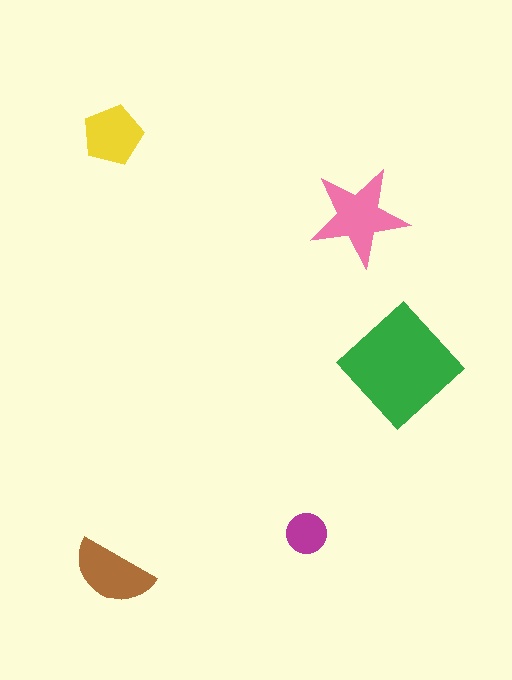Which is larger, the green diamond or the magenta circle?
The green diamond.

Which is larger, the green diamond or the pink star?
The green diamond.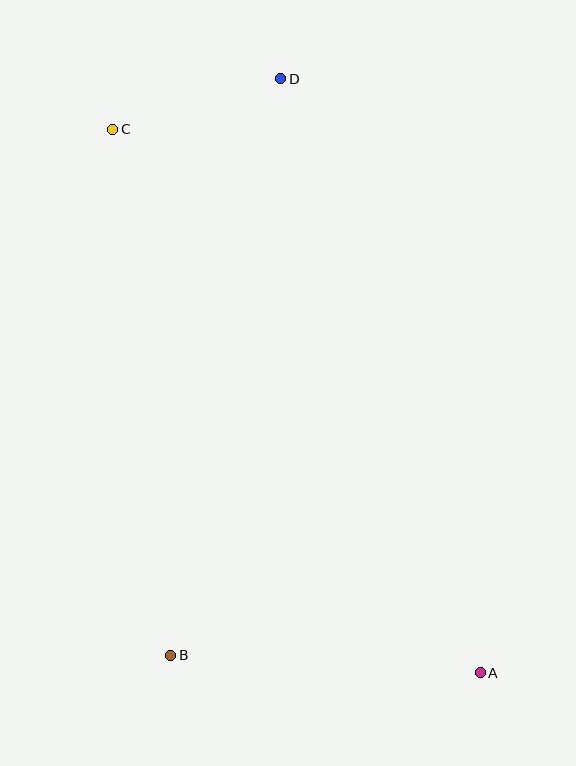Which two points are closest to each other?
Points C and D are closest to each other.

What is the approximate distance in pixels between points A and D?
The distance between A and D is approximately 626 pixels.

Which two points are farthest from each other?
Points A and C are farthest from each other.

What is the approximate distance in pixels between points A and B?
The distance between A and B is approximately 310 pixels.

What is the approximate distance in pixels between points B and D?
The distance between B and D is approximately 587 pixels.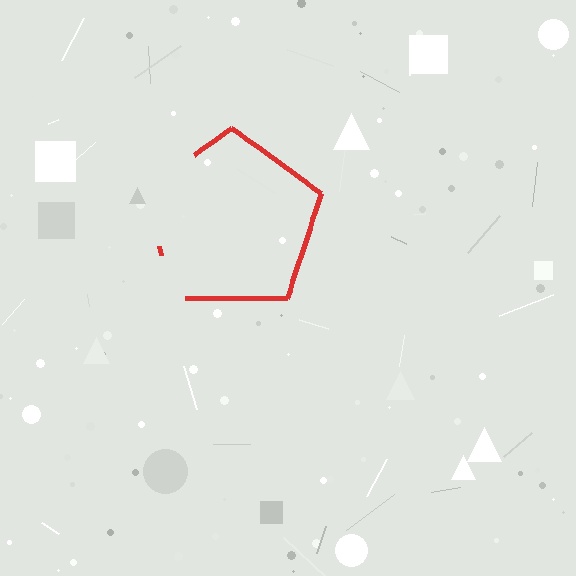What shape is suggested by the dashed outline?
The dashed outline suggests a pentagon.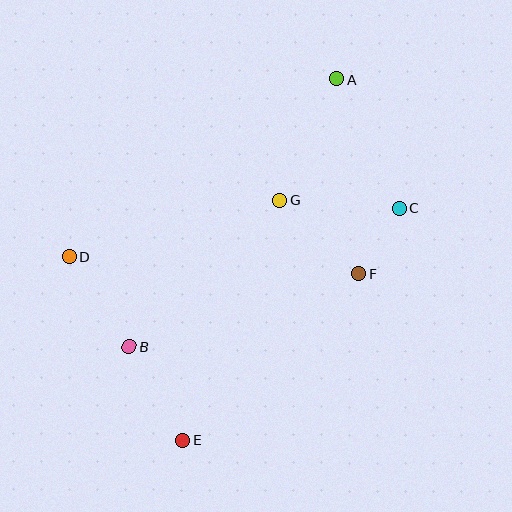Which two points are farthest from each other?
Points A and E are farthest from each other.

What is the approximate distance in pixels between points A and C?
The distance between A and C is approximately 143 pixels.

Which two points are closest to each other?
Points C and F are closest to each other.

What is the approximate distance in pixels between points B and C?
The distance between B and C is approximately 304 pixels.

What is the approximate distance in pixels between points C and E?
The distance between C and E is approximately 318 pixels.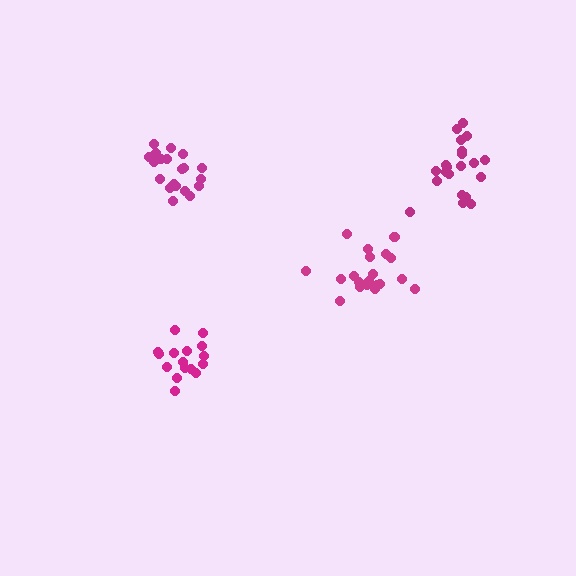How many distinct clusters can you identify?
There are 4 distinct clusters.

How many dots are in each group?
Group 1: 20 dots, Group 2: 16 dots, Group 3: 21 dots, Group 4: 21 dots (78 total).